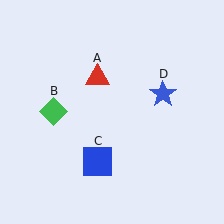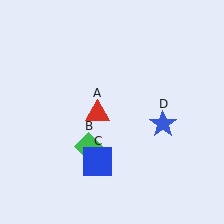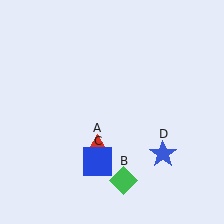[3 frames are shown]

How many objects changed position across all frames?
3 objects changed position: red triangle (object A), green diamond (object B), blue star (object D).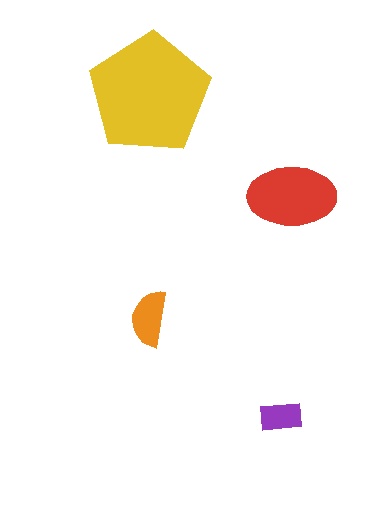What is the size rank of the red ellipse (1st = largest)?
2nd.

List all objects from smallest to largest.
The purple rectangle, the orange semicircle, the red ellipse, the yellow pentagon.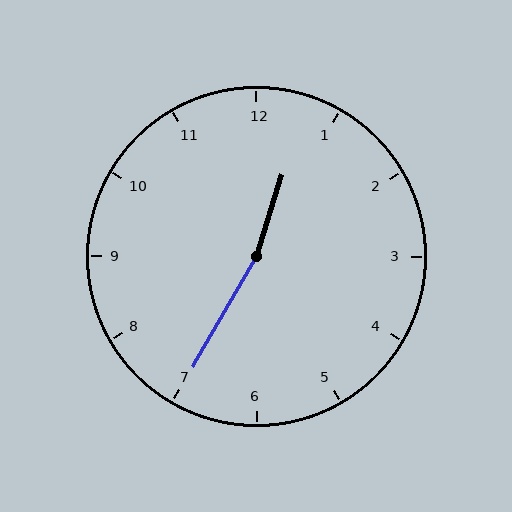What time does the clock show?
12:35.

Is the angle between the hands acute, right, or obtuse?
It is obtuse.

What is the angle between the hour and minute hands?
Approximately 168 degrees.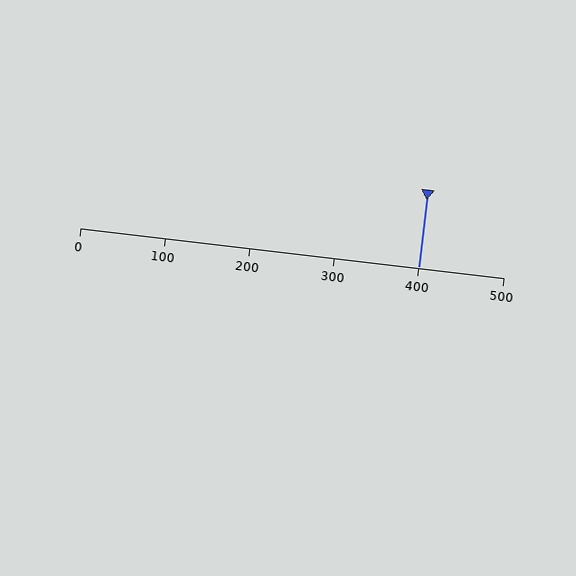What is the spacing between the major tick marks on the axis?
The major ticks are spaced 100 apart.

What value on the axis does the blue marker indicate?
The marker indicates approximately 400.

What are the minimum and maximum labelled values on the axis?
The axis runs from 0 to 500.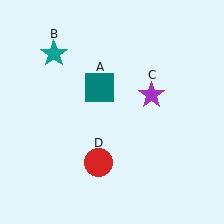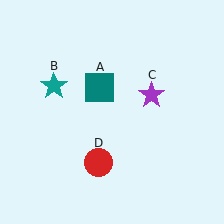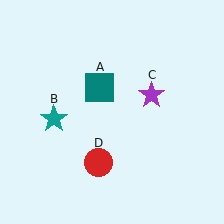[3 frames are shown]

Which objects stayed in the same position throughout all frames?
Teal square (object A) and purple star (object C) and red circle (object D) remained stationary.